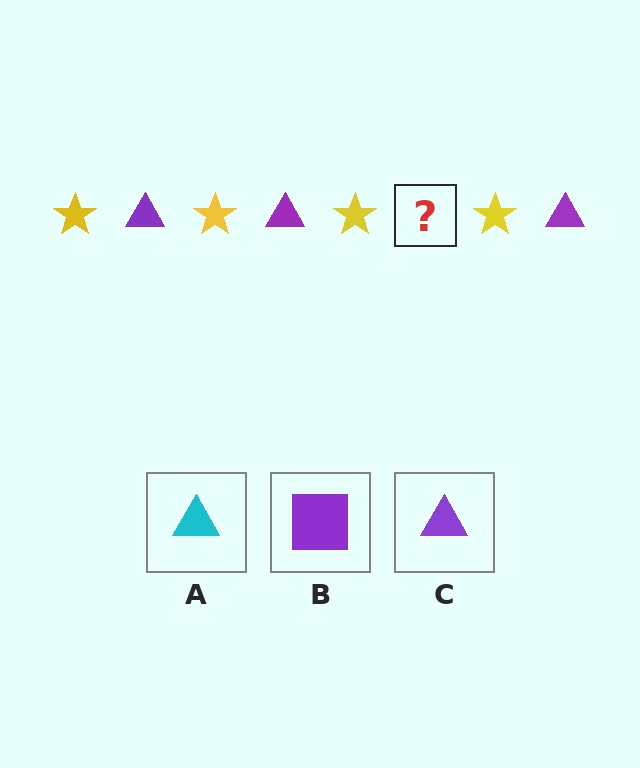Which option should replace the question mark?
Option C.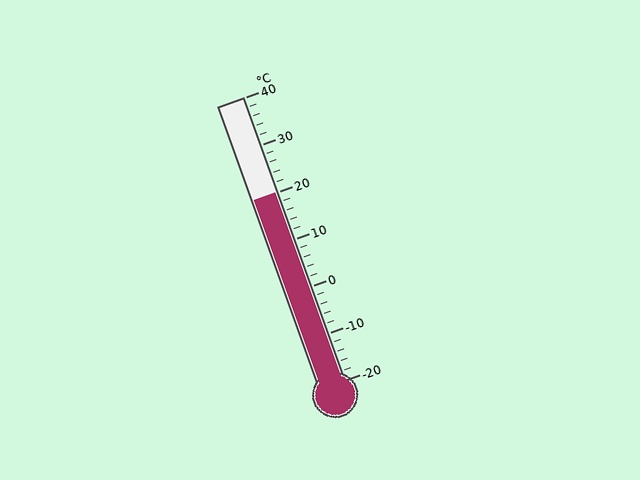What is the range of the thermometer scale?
The thermometer scale ranges from -20°C to 40°C.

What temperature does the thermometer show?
The thermometer shows approximately 20°C.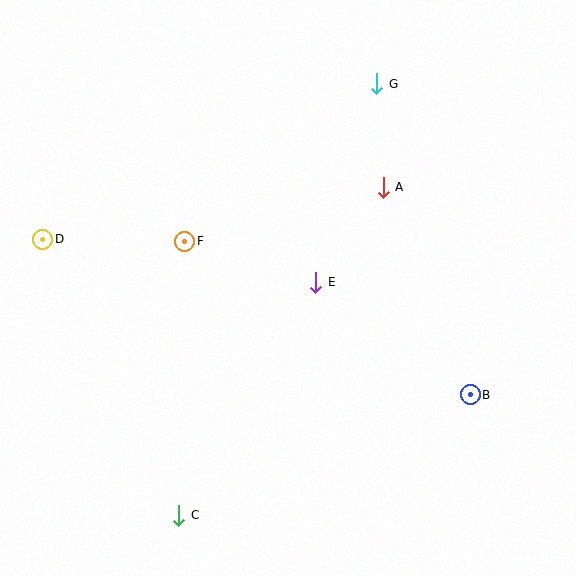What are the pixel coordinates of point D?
Point D is at (43, 239).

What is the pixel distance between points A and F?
The distance between A and F is 205 pixels.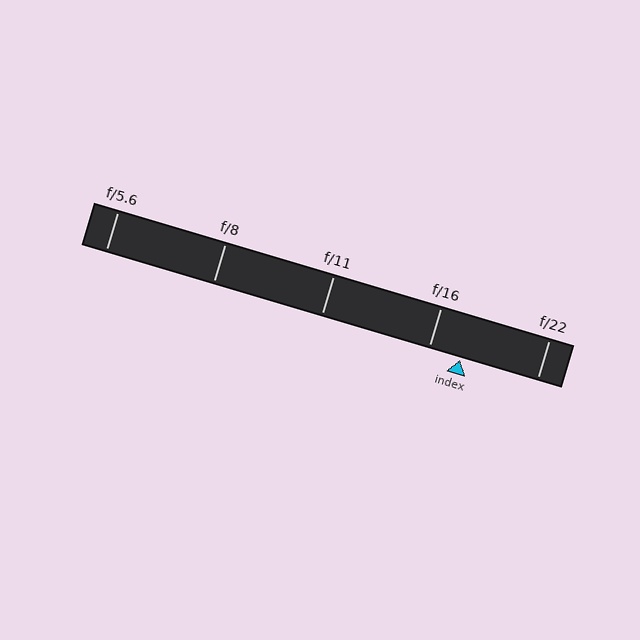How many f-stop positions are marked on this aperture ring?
There are 5 f-stop positions marked.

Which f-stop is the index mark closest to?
The index mark is closest to f/16.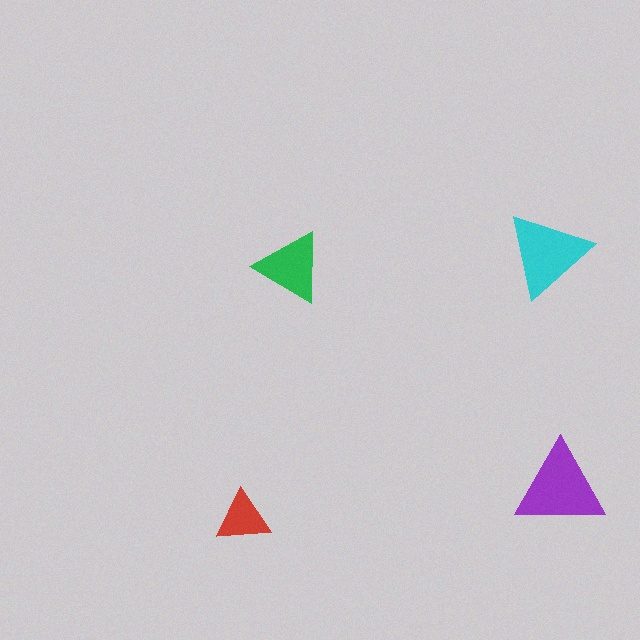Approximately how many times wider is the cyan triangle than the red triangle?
About 1.5 times wider.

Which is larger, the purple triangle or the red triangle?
The purple one.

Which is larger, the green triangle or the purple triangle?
The purple one.